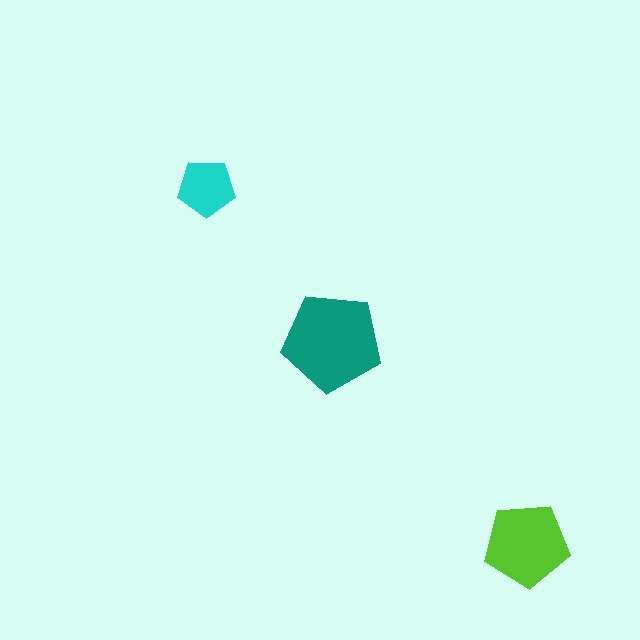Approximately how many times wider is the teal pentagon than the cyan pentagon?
About 1.5 times wider.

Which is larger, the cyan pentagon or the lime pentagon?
The lime one.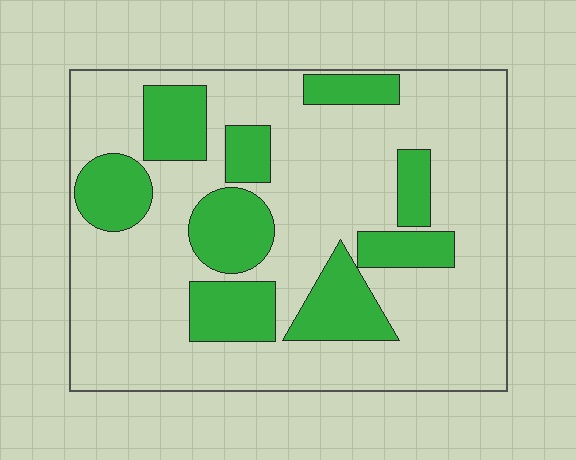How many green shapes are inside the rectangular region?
9.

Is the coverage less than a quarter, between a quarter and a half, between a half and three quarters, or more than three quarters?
Between a quarter and a half.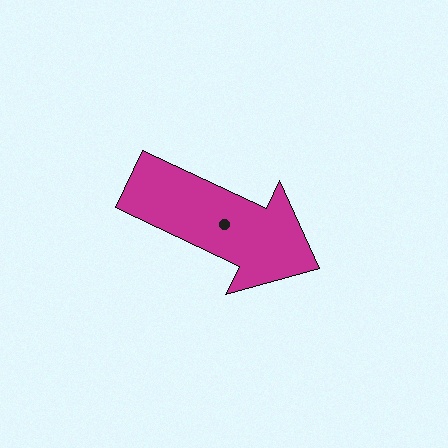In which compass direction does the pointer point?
Southeast.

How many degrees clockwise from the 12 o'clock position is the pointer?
Approximately 115 degrees.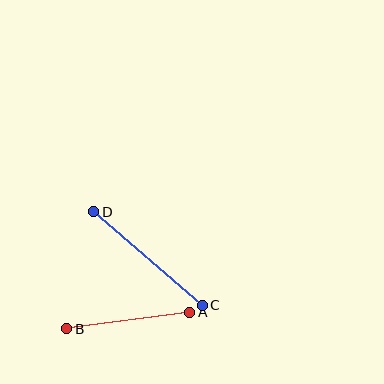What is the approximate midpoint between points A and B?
The midpoint is at approximately (128, 321) pixels.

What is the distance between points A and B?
The distance is approximately 124 pixels.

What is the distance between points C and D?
The distance is approximately 143 pixels.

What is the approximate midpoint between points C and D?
The midpoint is at approximately (148, 258) pixels.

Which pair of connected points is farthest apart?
Points C and D are farthest apart.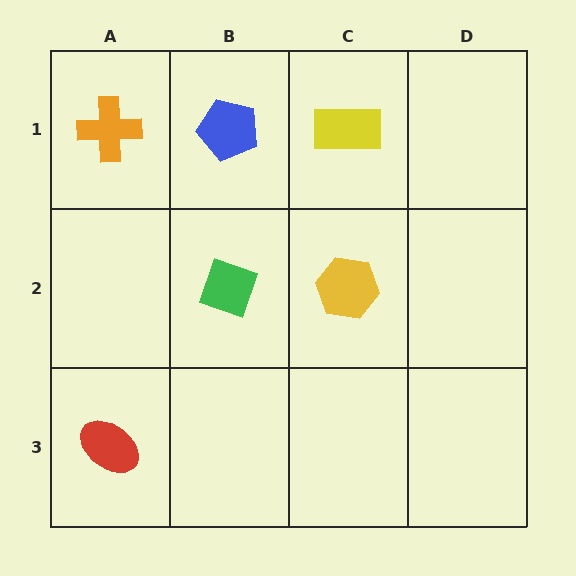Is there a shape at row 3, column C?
No, that cell is empty.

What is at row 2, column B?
A green diamond.